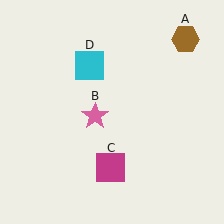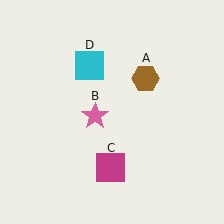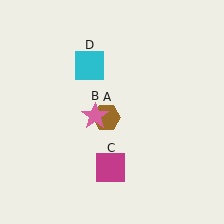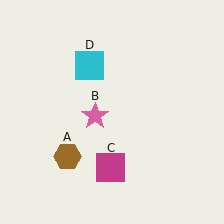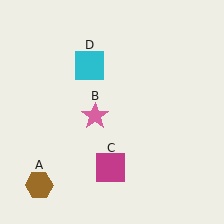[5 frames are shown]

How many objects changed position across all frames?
1 object changed position: brown hexagon (object A).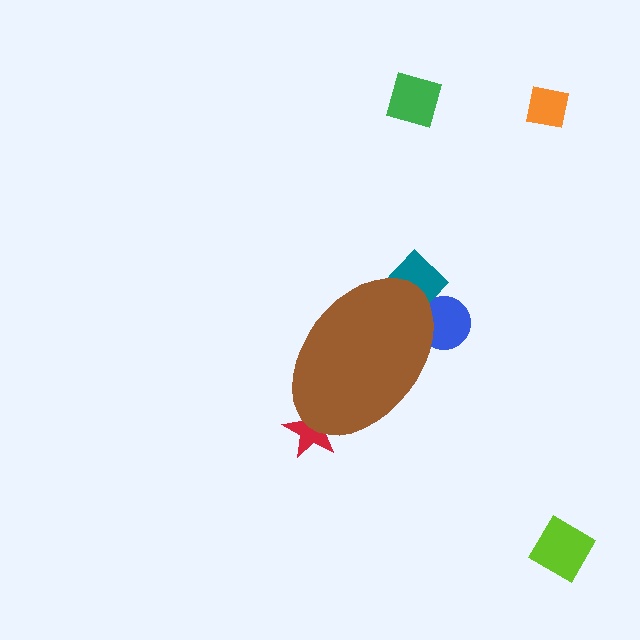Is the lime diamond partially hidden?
No, the lime diamond is fully visible.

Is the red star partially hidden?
Yes, the red star is partially hidden behind the brown ellipse.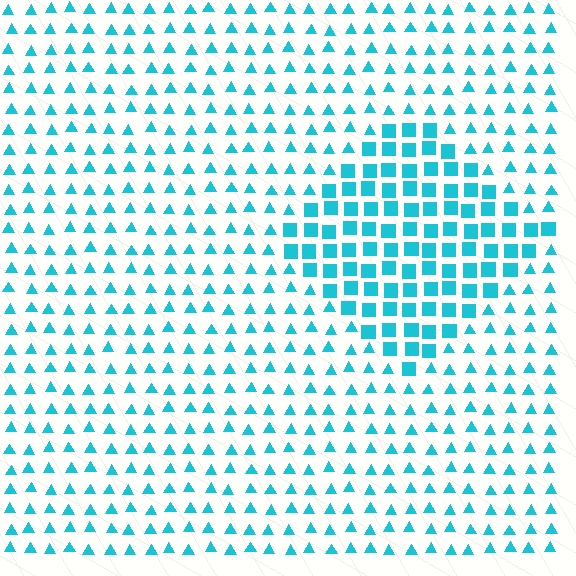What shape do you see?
I see a diamond.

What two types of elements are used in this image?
The image uses squares inside the diamond region and triangles outside it.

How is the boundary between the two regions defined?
The boundary is defined by a change in element shape: squares inside vs. triangles outside. All elements share the same color and spacing.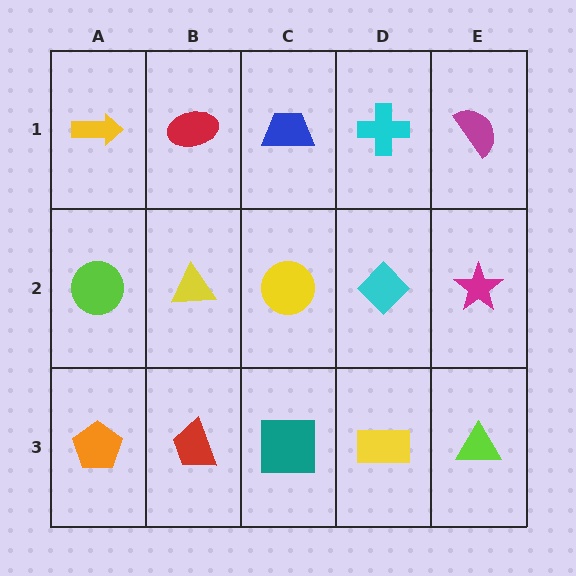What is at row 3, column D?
A yellow rectangle.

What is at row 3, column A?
An orange pentagon.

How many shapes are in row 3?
5 shapes.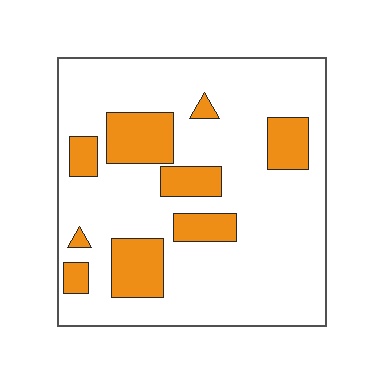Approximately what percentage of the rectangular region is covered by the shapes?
Approximately 20%.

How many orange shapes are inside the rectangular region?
9.